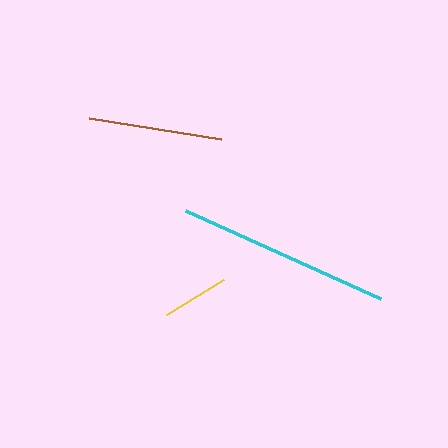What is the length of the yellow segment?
The yellow segment is approximately 67 pixels long.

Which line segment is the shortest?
The yellow line is the shortest at approximately 67 pixels.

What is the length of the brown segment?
The brown segment is approximately 134 pixels long.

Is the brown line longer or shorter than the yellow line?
The brown line is longer than the yellow line.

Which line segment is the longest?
The cyan line is the longest at approximately 214 pixels.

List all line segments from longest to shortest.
From longest to shortest: cyan, brown, yellow.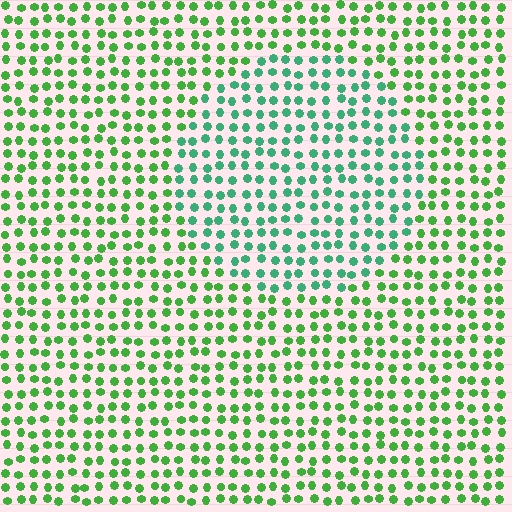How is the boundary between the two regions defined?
The boundary is defined purely by a slight shift in hue (about 34 degrees). Spacing, size, and orientation are identical on both sides.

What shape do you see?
I see a circle.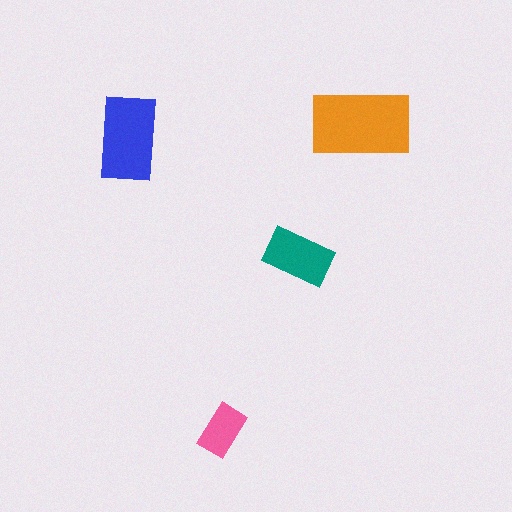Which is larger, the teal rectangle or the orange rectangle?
The orange one.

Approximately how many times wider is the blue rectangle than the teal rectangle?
About 1.5 times wider.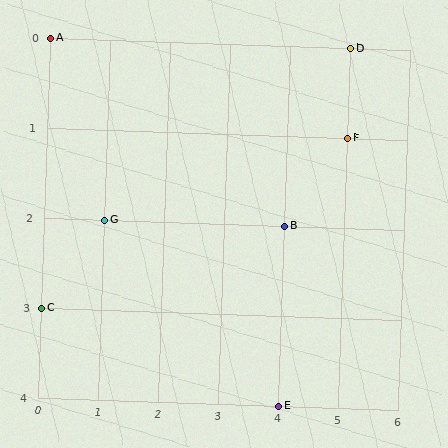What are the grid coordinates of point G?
Point G is at grid coordinates (1, 2).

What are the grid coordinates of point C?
Point C is at grid coordinates (0, 3).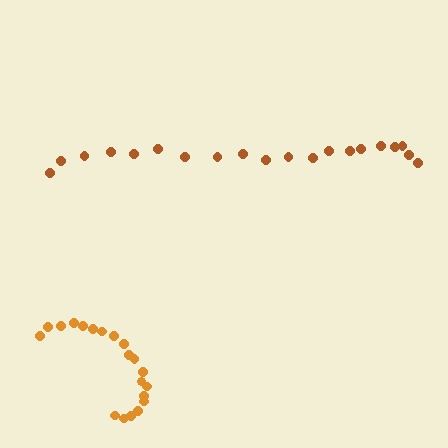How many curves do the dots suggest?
There are 2 distinct paths.